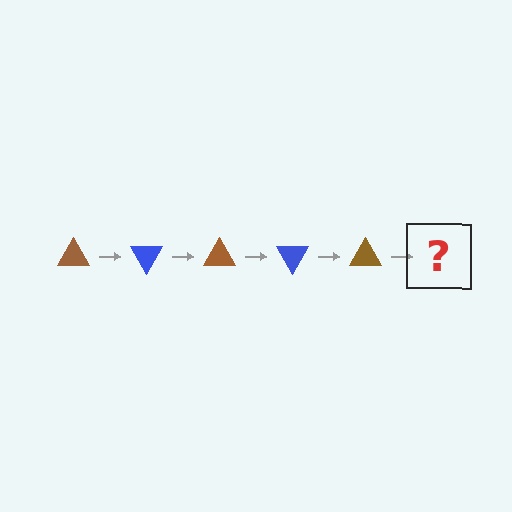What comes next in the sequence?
The next element should be a blue triangle, rotated 300 degrees from the start.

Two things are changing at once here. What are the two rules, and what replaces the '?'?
The two rules are that it rotates 60 degrees each step and the color cycles through brown and blue. The '?' should be a blue triangle, rotated 300 degrees from the start.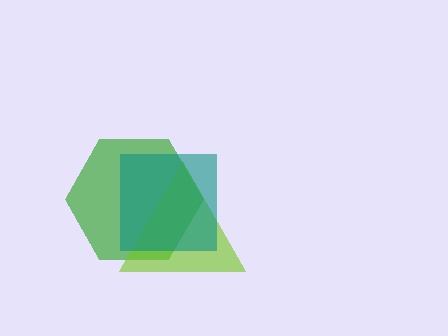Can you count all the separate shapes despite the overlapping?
Yes, there are 3 separate shapes.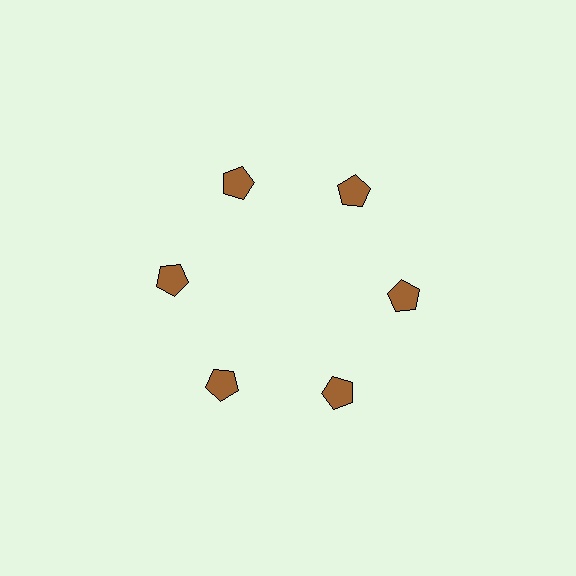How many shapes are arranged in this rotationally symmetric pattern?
There are 6 shapes, arranged in 6 groups of 1.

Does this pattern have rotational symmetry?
Yes, this pattern has 6-fold rotational symmetry. It looks the same after rotating 60 degrees around the center.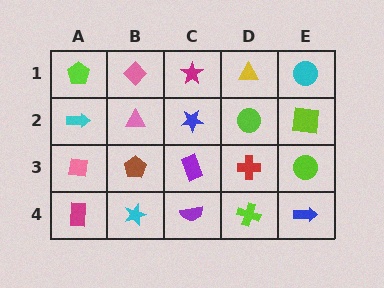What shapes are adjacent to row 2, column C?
A magenta star (row 1, column C), a purple rectangle (row 3, column C), a pink triangle (row 2, column B), a lime circle (row 2, column D).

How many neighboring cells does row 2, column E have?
3.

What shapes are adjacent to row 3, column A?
A cyan arrow (row 2, column A), a magenta rectangle (row 4, column A), a brown pentagon (row 3, column B).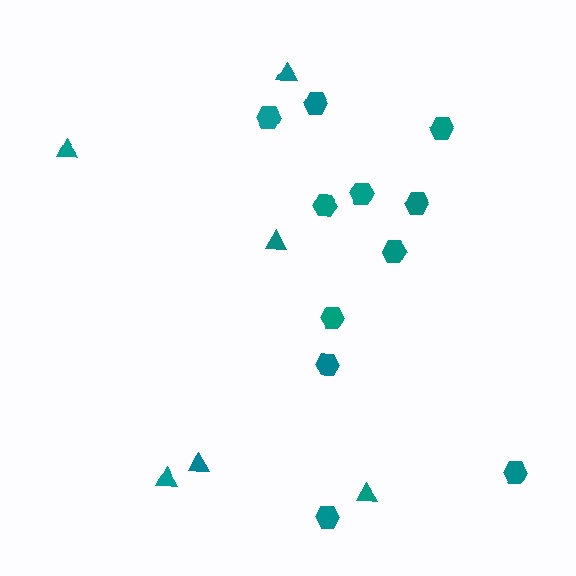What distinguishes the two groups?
There are 2 groups: one group of hexagons (11) and one group of triangles (6).